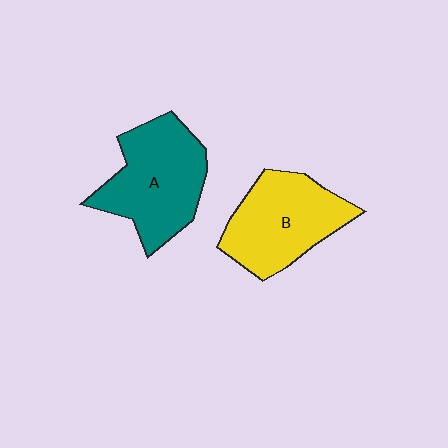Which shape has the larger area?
Shape A (teal).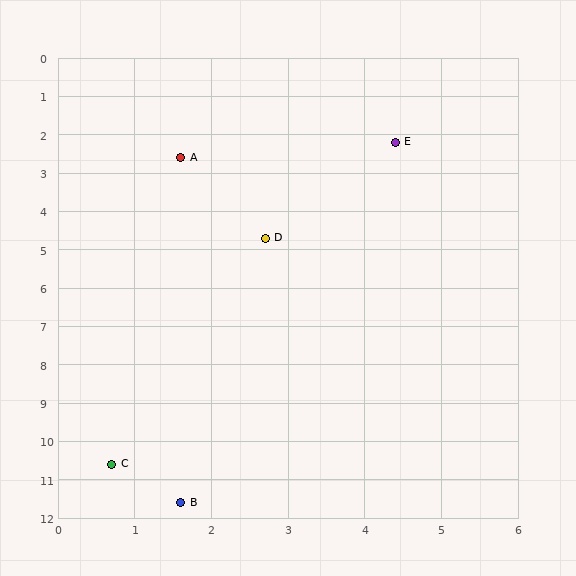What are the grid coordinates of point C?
Point C is at approximately (0.7, 10.6).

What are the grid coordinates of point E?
Point E is at approximately (4.4, 2.2).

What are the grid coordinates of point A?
Point A is at approximately (1.6, 2.6).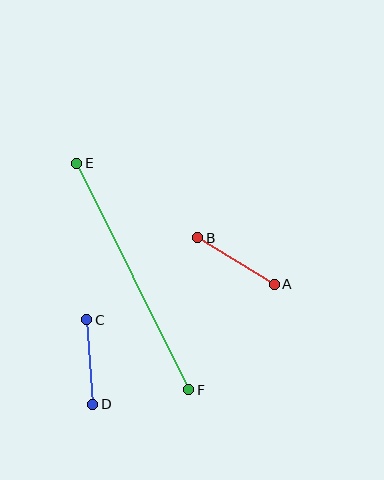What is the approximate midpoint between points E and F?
The midpoint is at approximately (133, 276) pixels.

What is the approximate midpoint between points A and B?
The midpoint is at approximately (236, 261) pixels.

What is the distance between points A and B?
The distance is approximately 89 pixels.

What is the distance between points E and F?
The distance is approximately 253 pixels.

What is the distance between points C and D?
The distance is approximately 85 pixels.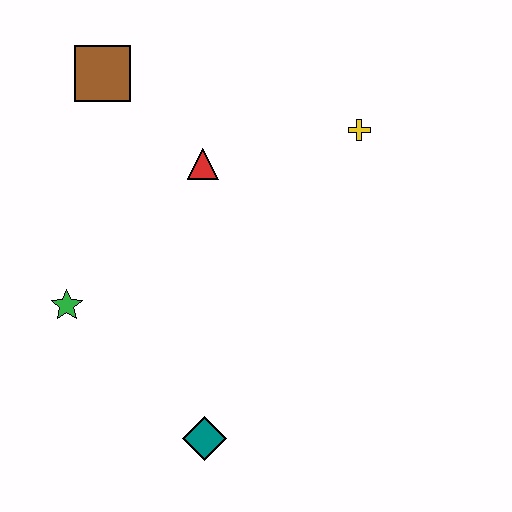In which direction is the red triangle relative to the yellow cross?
The red triangle is to the left of the yellow cross.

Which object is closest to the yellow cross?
The red triangle is closest to the yellow cross.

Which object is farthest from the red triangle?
The teal diamond is farthest from the red triangle.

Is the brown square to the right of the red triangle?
No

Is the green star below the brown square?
Yes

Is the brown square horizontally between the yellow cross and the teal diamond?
No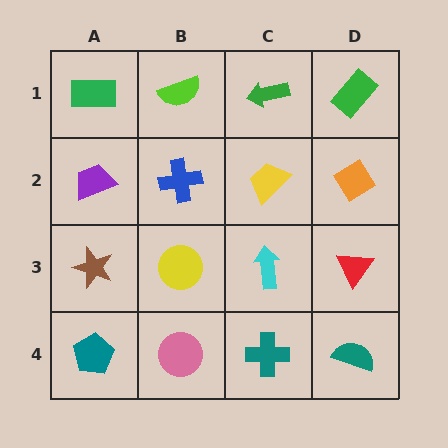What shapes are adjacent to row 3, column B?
A blue cross (row 2, column B), a pink circle (row 4, column B), a brown star (row 3, column A), a cyan arrow (row 3, column C).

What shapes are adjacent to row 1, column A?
A purple trapezoid (row 2, column A), a lime semicircle (row 1, column B).